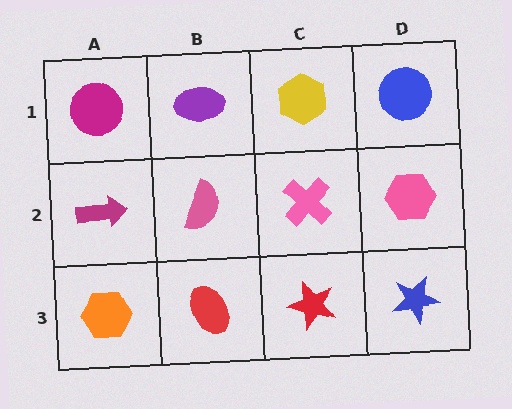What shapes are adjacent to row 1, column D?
A pink hexagon (row 2, column D), a yellow hexagon (row 1, column C).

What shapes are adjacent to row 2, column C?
A yellow hexagon (row 1, column C), a red star (row 3, column C), a pink semicircle (row 2, column B), a pink hexagon (row 2, column D).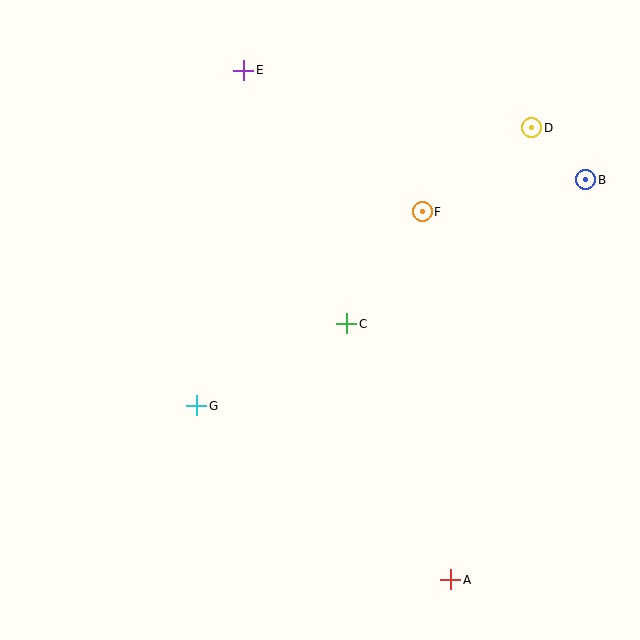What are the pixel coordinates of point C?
Point C is at (347, 324).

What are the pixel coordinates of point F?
Point F is at (422, 212).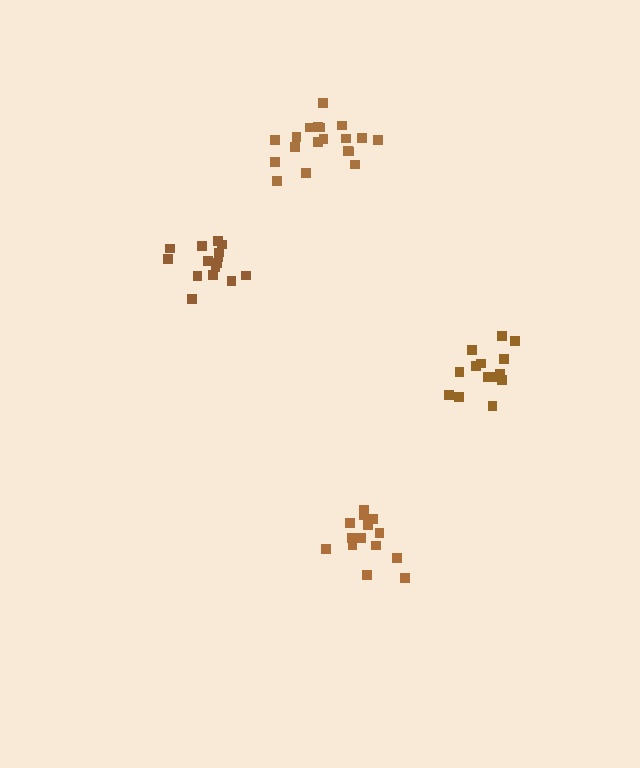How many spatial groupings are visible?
There are 4 spatial groupings.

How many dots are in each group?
Group 1: 14 dots, Group 2: 15 dots, Group 3: 14 dots, Group 4: 19 dots (62 total).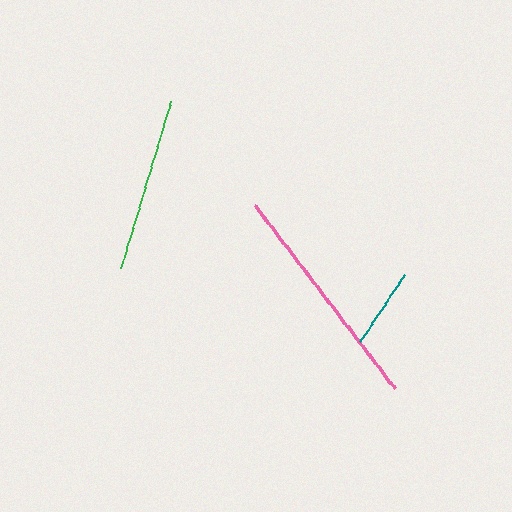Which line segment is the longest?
The pink line is the longest at approximately 231 pixels.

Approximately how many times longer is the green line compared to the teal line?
The green line is approximately 2.1 times the length of the teal line.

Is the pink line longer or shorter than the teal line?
The pink line is longer than the teal line.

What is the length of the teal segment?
The teal segment is approximately 81 pixels long.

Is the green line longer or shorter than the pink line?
The pink line is longer than the green line.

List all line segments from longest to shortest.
From longest to shortest: pink, green, teal.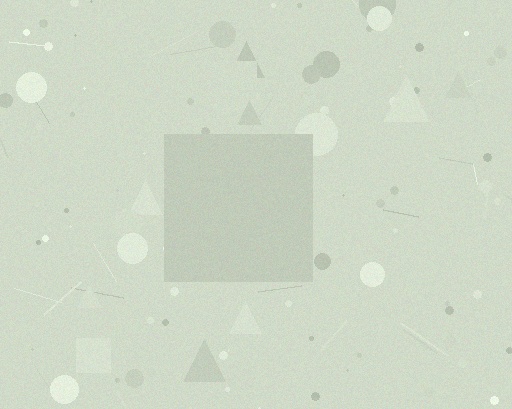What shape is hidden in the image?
A square is hidden in the image.